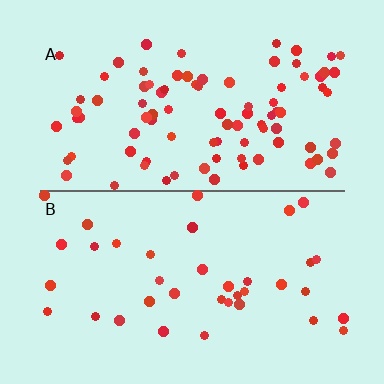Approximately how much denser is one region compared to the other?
Approximately 2.4× — region A over region B.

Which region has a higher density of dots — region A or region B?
A (the top).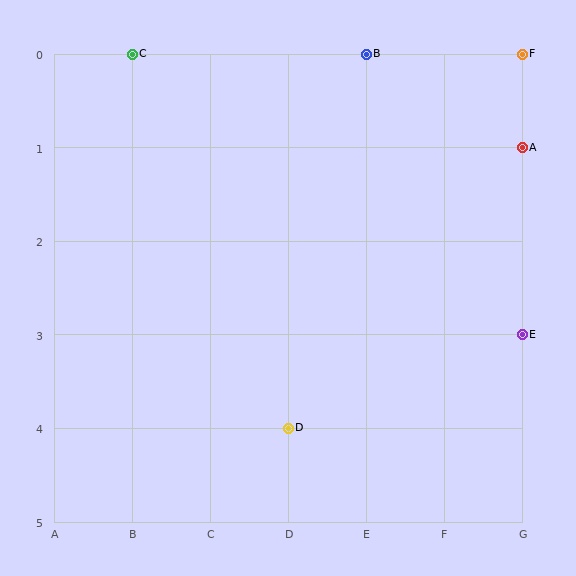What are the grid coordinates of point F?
Point F is at grid coordinates (G, 0).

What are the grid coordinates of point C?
Point C is at grid coordinates (B, 0).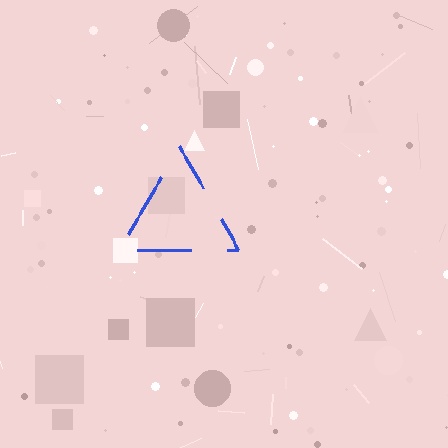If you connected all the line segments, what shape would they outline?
They would outline a triangle.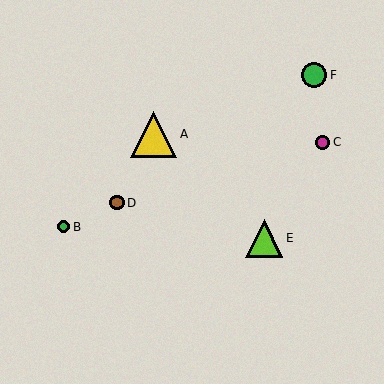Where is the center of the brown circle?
The center of the brown circle is at (117, 203).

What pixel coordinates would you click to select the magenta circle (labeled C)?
Click at (323, 142) to select the magenta circle C.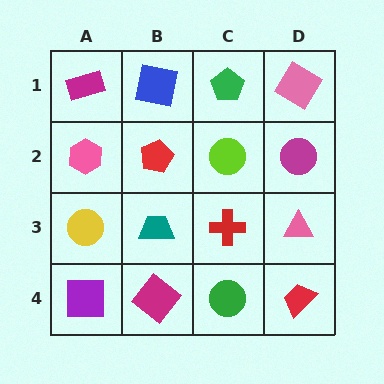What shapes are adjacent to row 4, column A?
A yellow circle (row 3, column A), a magenta diamond (row 4, column B).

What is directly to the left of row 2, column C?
A red pentagon.